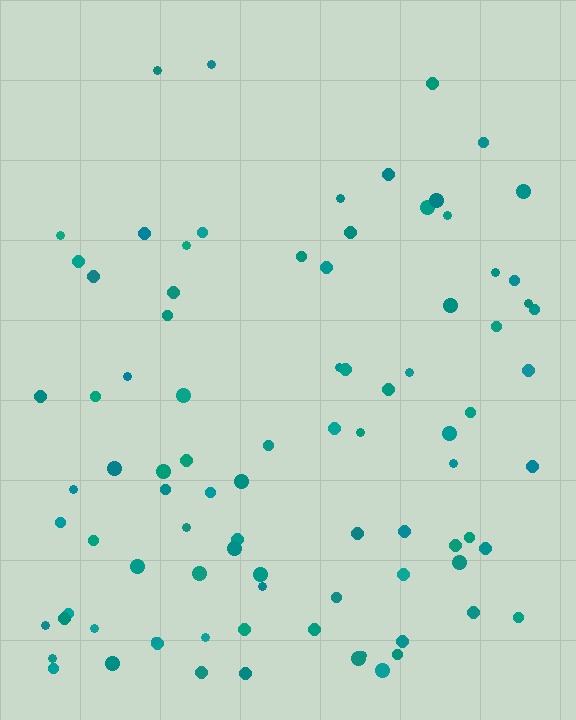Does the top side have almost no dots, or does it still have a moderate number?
Still a moderate number, just noticeably fewer than the bottom.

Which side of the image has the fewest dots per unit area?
The top.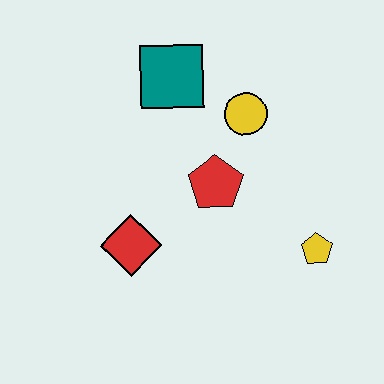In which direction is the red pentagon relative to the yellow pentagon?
The red pentagon is to the left of the yellow pentagon.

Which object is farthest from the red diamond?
The yellow pentagon is farthest from the red diamond.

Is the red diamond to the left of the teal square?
Yes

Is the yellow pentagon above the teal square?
No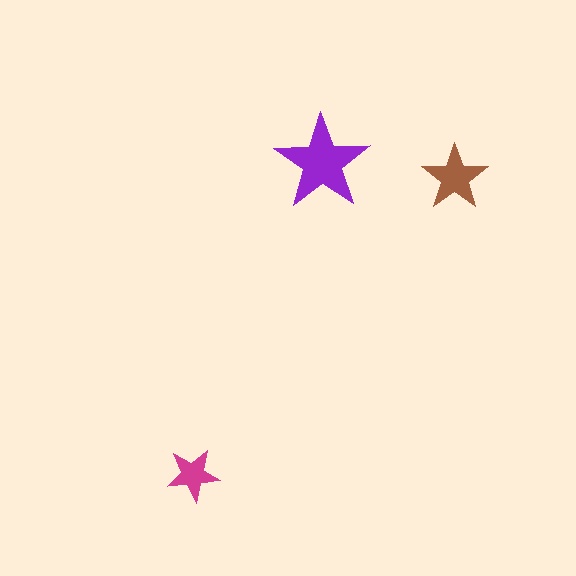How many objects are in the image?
There are 3 objects in the image.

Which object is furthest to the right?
The brown star is rightmost.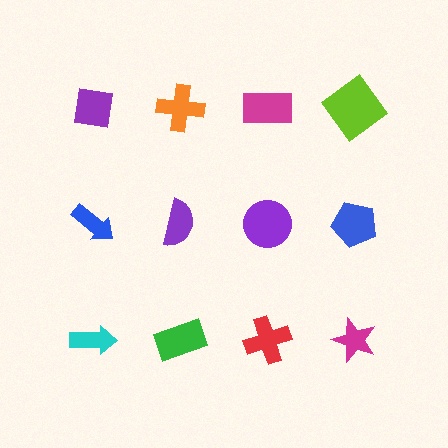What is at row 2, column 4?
A blue pentagon.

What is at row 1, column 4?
A lime diamond.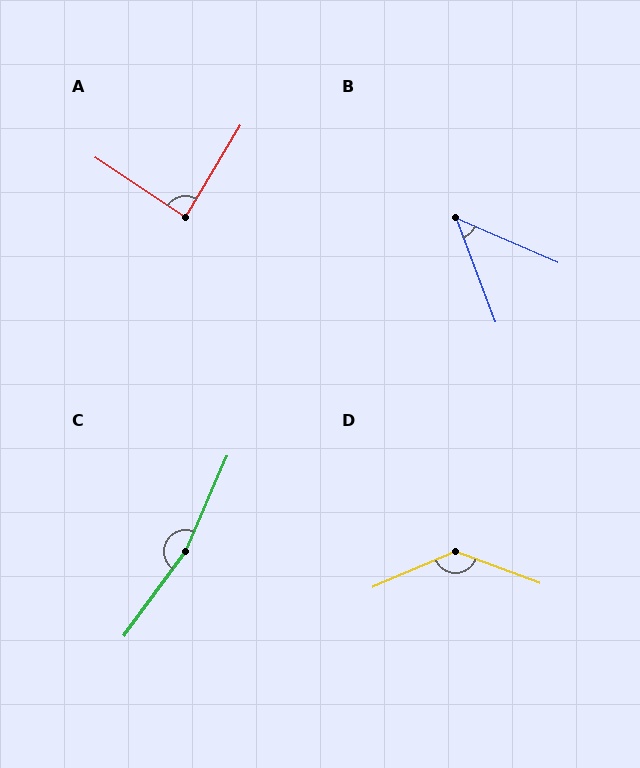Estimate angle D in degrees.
Approximately 136 degrees.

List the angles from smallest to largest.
B (46°), A (88°), D (136°), C (167°).